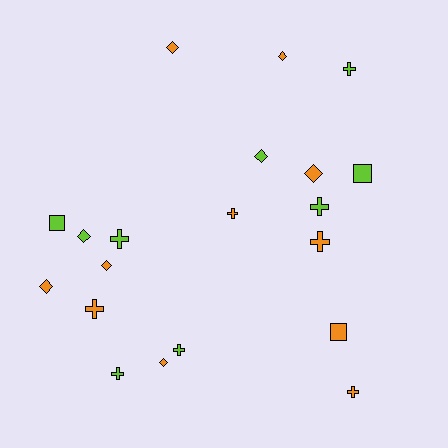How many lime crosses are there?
There are 5 lime crosses.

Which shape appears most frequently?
Cross, with 9 objects.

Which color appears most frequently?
Orange, with 11 objects.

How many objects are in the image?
There are 20 objects.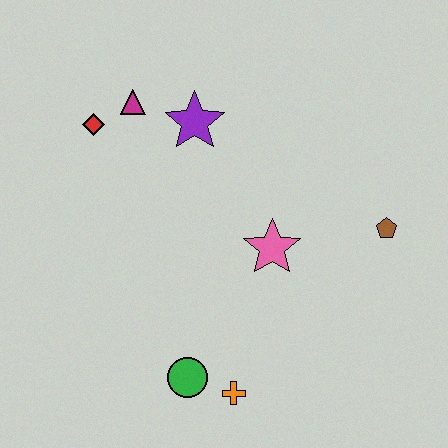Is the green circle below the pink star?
Yes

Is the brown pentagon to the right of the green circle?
Yes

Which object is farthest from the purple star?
The orange cross is farthest from the purple star.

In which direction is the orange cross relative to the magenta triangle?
The orange cross is below the magenta triangle.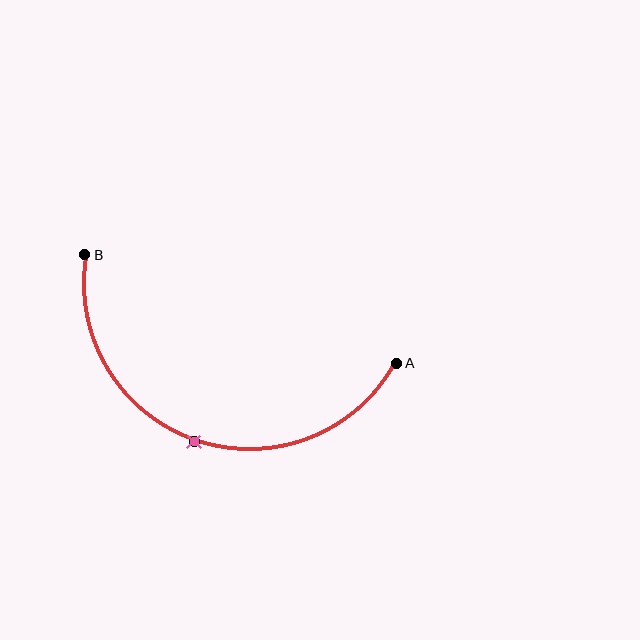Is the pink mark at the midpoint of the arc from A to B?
Yes. The pink mark lies on the arc at equal arc-length from both A and B — it is the arc midpoint.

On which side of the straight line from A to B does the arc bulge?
The arc bulges below the straight line connecting A and B.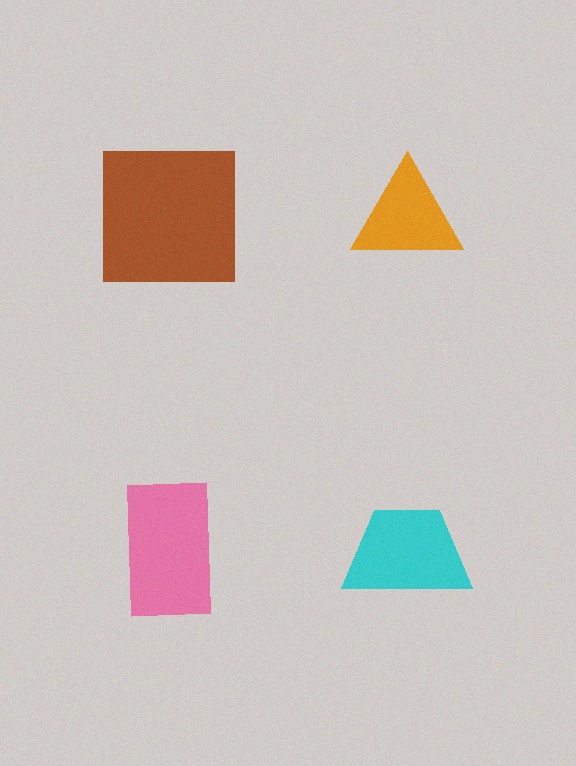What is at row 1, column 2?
An orange triangle.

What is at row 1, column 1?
A brown square.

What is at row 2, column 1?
A pink rectangle.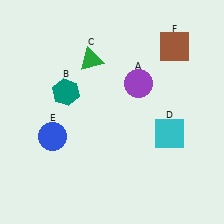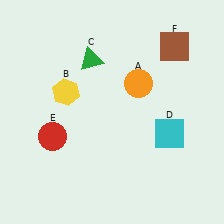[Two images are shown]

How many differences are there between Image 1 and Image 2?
There are 3 differences between the two images.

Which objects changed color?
A changed from purple to orange. B changed from teal to yellow. E changed from blue to red.